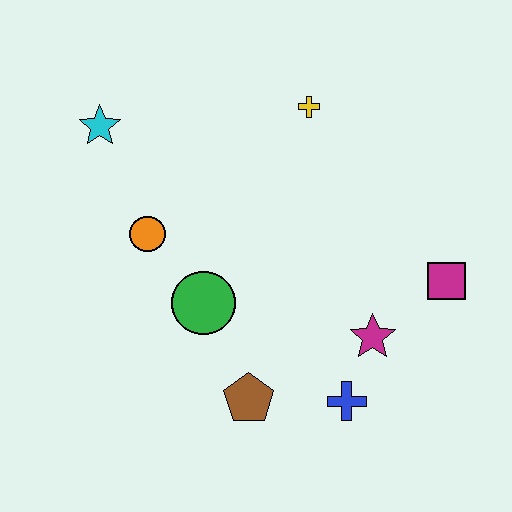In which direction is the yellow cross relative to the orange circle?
The yellow cross is to the right of the orange circle.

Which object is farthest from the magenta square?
The cyan star is farthest from the magenta square.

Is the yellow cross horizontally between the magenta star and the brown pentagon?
Yes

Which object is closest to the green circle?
The orange circle is closest to the green circle.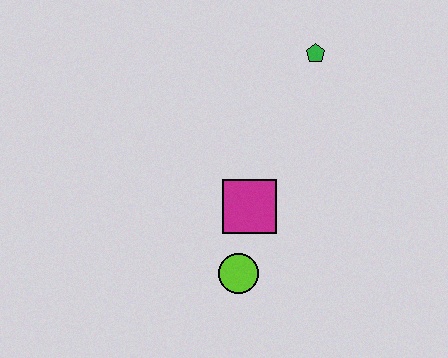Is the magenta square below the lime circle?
No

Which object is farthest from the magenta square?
The green pentagon is farthest from the magenta square.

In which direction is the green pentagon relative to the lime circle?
The green pentagon is above the lime circle.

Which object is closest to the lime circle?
The magenta square is closest to the lime circle.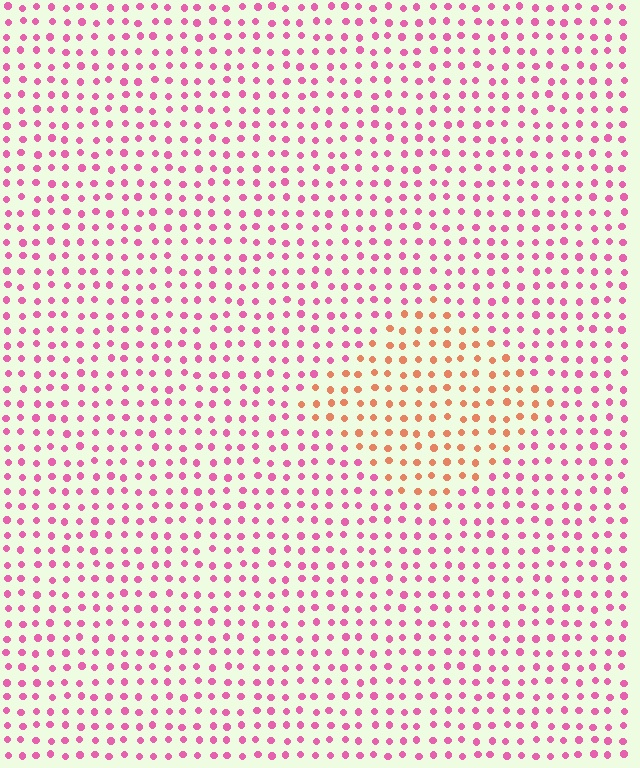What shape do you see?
I see a diamond.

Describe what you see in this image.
The image is filled with small pink elements in a uniform arrangement. A diamond-shaped region is visible where the elements are tinted to a slightly different hue, forming a subtle color boundary.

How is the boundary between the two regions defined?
The boundary is defined purely by a slight shift in hue (about 49 degrees). Spacing, size, and orientation are identical on both sides.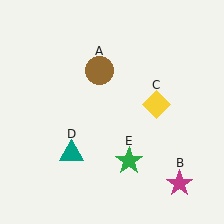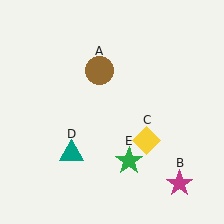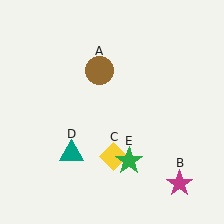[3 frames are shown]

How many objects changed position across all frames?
1 object changed position: yellow diamond (object C).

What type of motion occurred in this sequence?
The yellow diamond (object C) rotated clockwise around the center of the scene.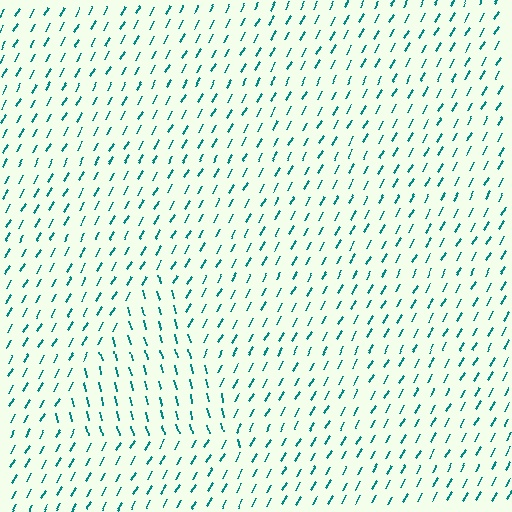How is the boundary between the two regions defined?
The boundary is defined purely by a change in line orientation (approximately 45 degrees difference). All lines are the same color and thickness.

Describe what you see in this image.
The image is filled with small teal line segments. A triangle region in the image has lines oriented differently from the surrounding lines, creating a visible texture boundary.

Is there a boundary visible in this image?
Yes, there is a texture boundary formed by a change in line orientation.